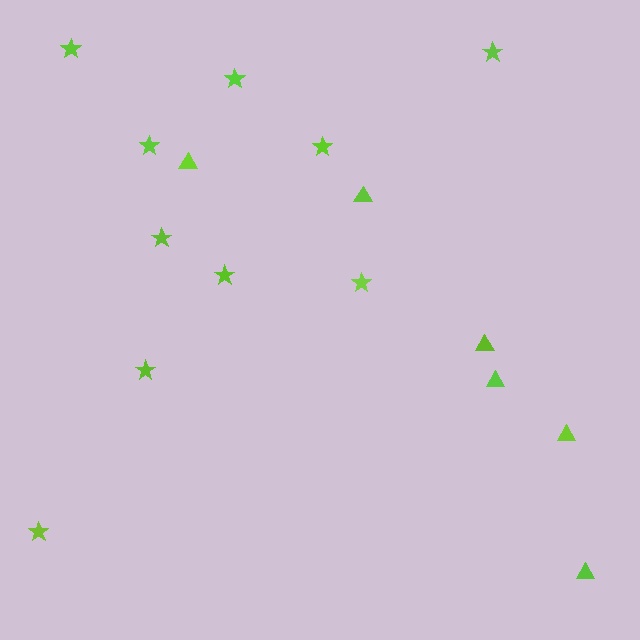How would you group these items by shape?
There are 2 groups: one group of triangles (6) and one group of stars (10).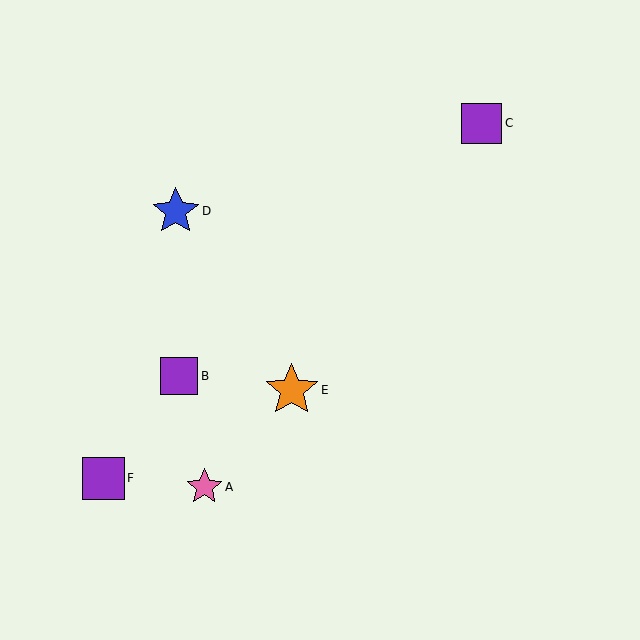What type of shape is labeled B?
Shape B is a purple square.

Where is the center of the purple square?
The center of the purple square is at (482, 123).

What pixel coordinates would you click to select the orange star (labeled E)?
Click at (292, 390) to select the orange star E.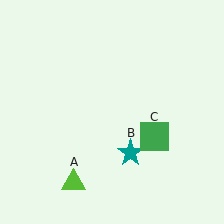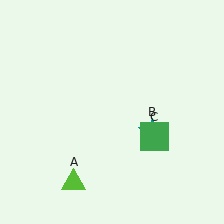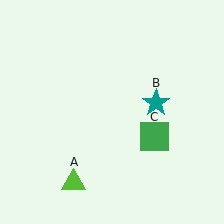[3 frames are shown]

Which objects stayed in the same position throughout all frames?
Lime triangle (object A) and green square (object C) remained stationary.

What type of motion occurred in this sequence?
The teal star (object B) rotated counterclockwise around the center of the scene.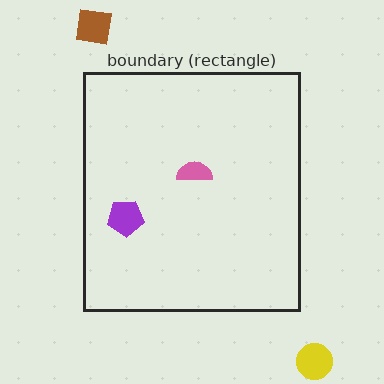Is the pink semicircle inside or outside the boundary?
Inside.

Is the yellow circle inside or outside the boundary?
Outside.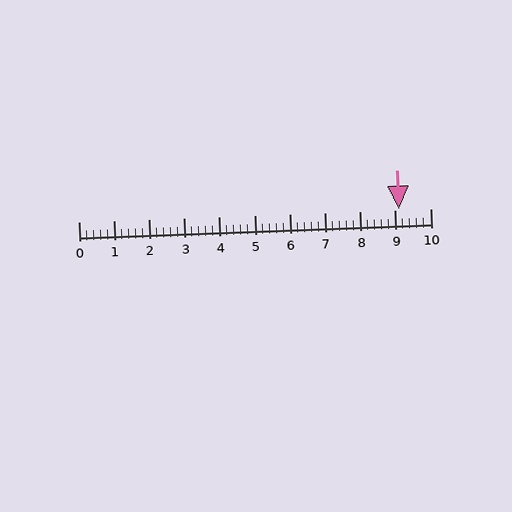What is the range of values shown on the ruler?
The ruler shows values from 0 to 10.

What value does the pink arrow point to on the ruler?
The pink arrow points to approximately 9.1.